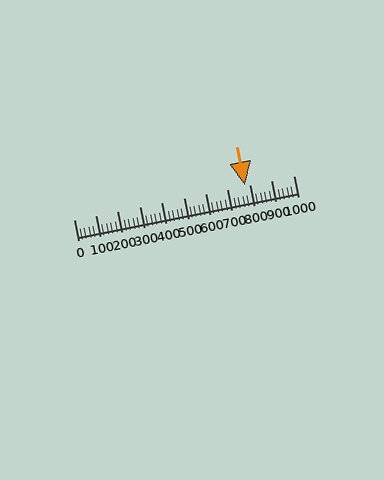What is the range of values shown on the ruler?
The ruler shows values from 0 to 1000.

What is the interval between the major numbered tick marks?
The major tick marks are spaced 100 units apart.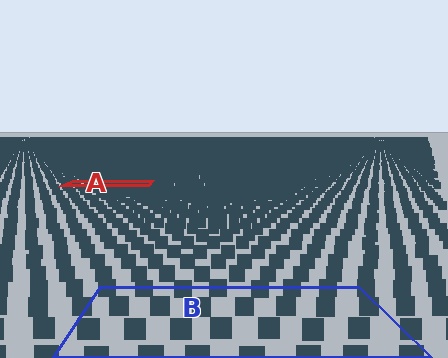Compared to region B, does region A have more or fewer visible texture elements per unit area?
Region A has more texture elements per unit area — they are packed more densely because it is farther away.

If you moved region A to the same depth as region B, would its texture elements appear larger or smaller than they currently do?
They would appear larger. At a closer depth, the same texture elements are projected at a bigger on-screen size.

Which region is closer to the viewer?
Region B is closer. The texture elements there are larger and more spread out.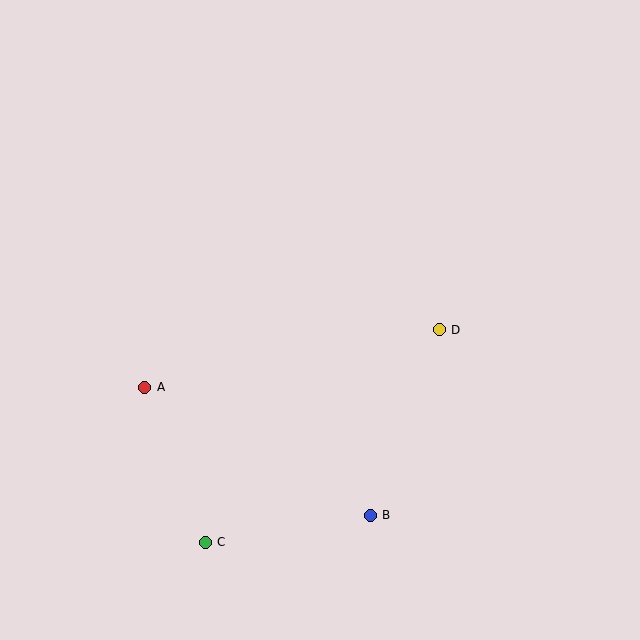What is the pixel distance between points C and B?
The distance between C and B is 167 pixels.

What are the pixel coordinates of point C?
Point C is at (205, 542).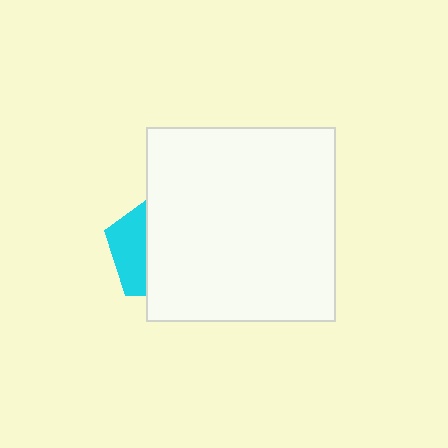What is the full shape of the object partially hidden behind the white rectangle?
The partially hidden object is a cyan pentagon.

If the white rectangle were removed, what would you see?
You would see the complete cyan pentagon.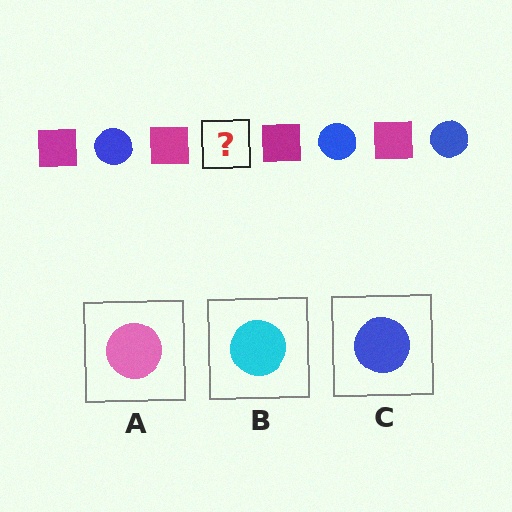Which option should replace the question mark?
Option C.